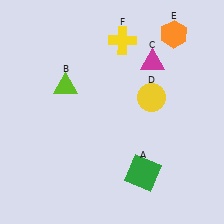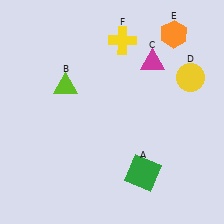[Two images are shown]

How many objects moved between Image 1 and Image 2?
1 object moved between the two images.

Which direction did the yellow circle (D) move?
The yellow circle (D) moved right.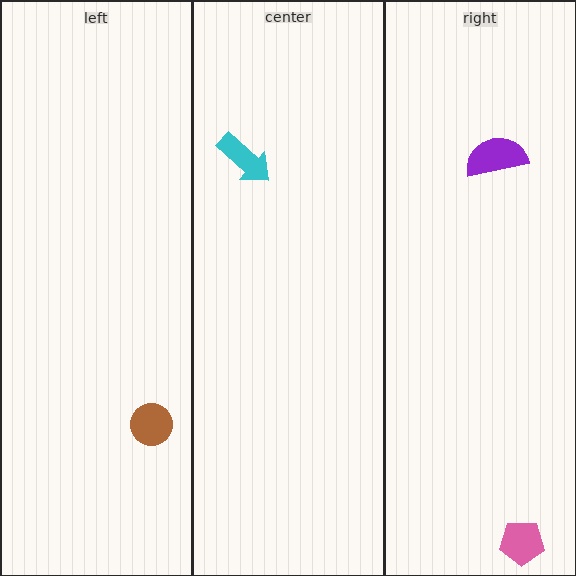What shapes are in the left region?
The brown circle.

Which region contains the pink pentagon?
The right region.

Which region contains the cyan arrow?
The center region.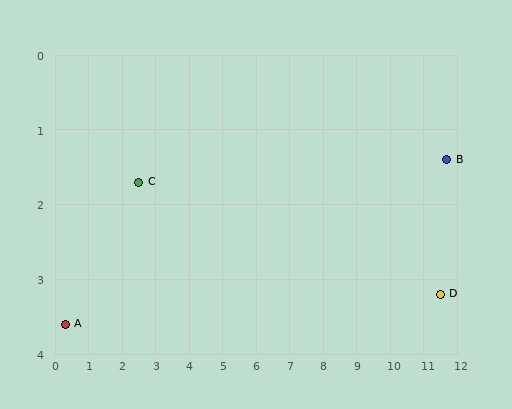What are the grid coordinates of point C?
Point C is at approximately (2.5, 1.7).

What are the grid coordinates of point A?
Point A is at approximately (0.3, 3.6).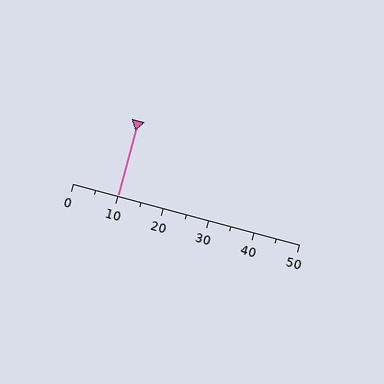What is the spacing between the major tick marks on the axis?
The major ticks are spaced 10 apart.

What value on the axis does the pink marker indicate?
The marker indicates approximately 10.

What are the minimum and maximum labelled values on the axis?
The axis runs from 0 to 50.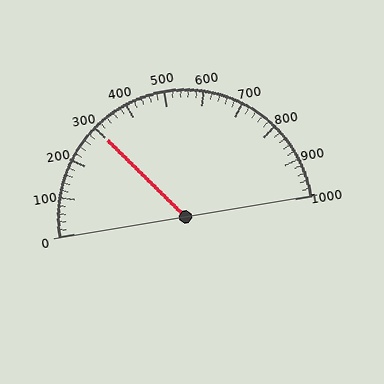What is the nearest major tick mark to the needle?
The nearest major tick mark is 300.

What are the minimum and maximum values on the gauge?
The gauge ranges from 0 to 1000.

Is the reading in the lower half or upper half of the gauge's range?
The reading is in the lower half of the range (0 to 1000).